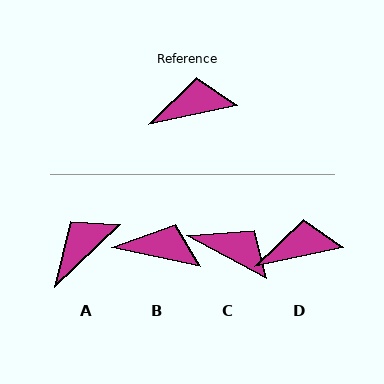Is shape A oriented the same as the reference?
No, it is off by about 32 degrees.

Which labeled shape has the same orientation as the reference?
D.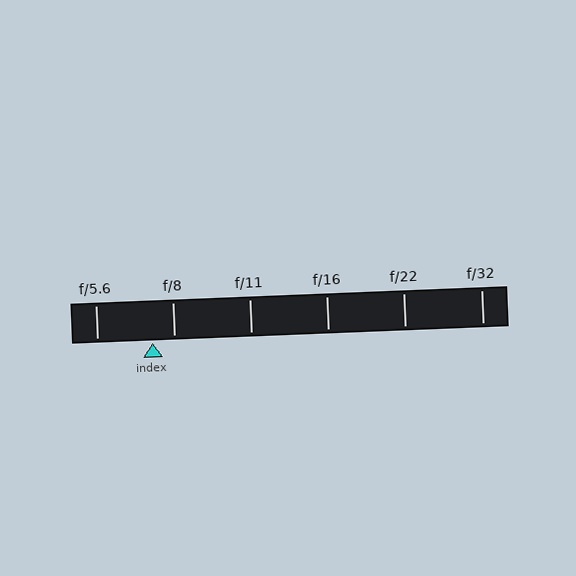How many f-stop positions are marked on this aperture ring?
There are 6 f-stop positions marked.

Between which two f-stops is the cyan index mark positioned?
The index mark is between f/5.6 and f/8.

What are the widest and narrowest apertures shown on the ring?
The widest aperture shown is f/5.6 and the narrowest is f/32.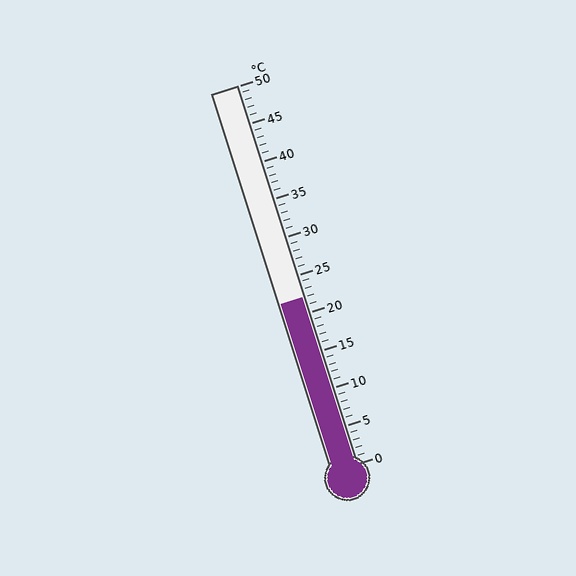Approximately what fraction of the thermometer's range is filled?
The thermometer is filled to approximately 45% of its range.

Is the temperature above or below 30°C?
The temperature is below 30°C.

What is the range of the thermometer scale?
The thermometer scale ranges from 0°C to 50°C.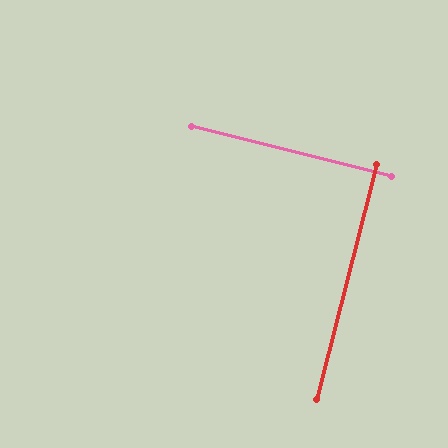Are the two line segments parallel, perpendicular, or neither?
Perpendicular — they meet at approximately 90°.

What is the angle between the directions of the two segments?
Approximately 90 degrees.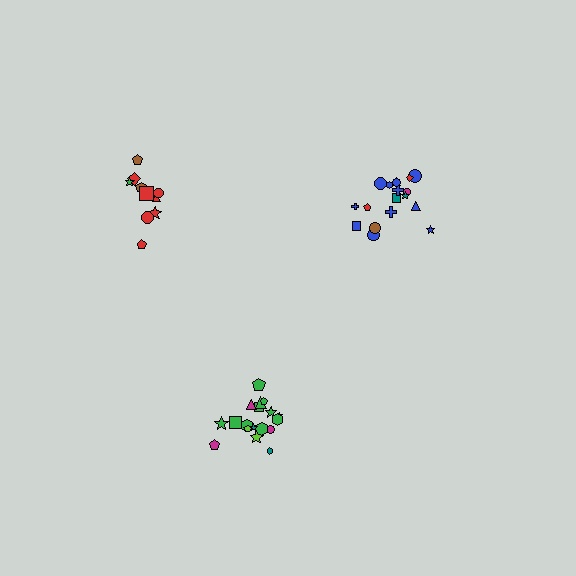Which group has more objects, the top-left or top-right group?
The top-right group.